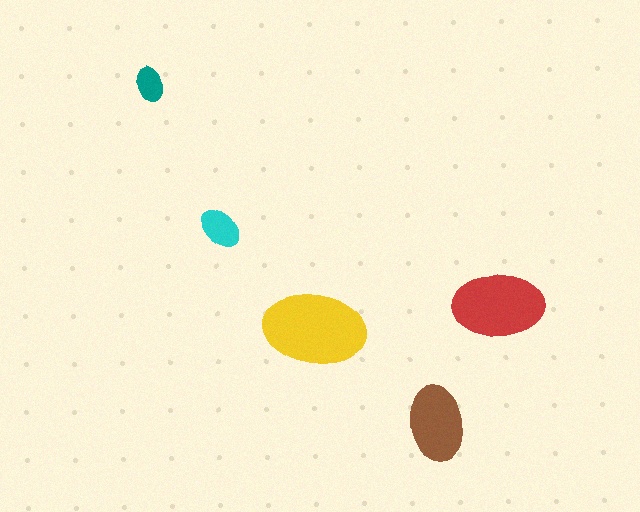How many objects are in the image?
There are 5 objects in the image.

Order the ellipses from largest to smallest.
the yellow one, the red one, the brown one, the cyan one, the teal one.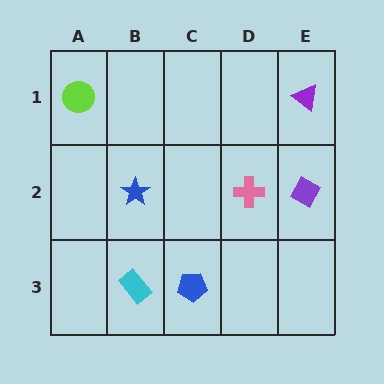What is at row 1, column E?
A purple triangle.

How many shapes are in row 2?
3 shapes.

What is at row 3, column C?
A blue pentagon.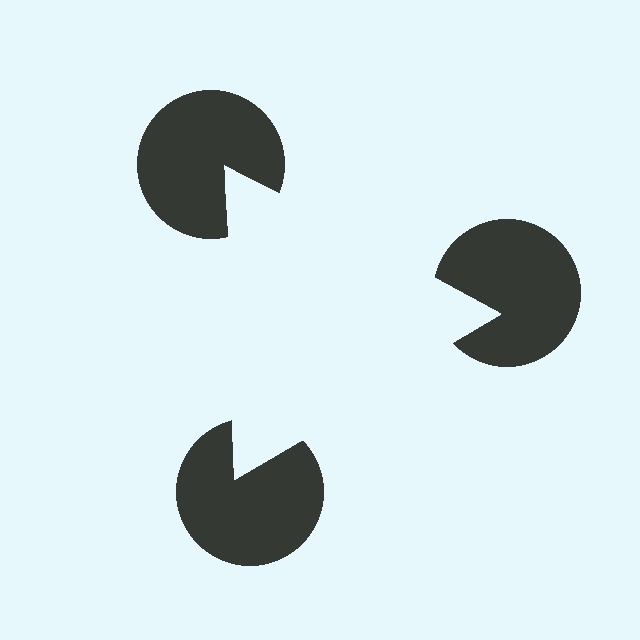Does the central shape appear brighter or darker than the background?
It typically appears slightly brighter than the background, even though no actual brightness change is drawn.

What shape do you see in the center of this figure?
An illusory triangle — its edges are inferred from the aligned wedge cuts in the pac-man discs, not physically drawn.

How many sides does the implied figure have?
3 sides.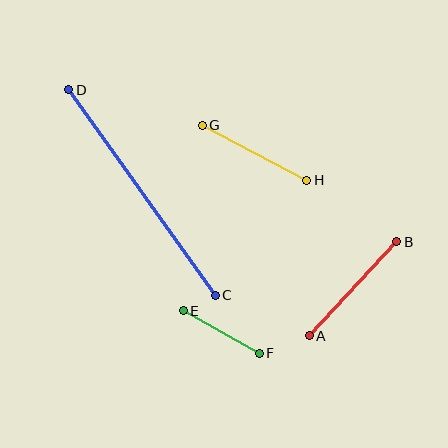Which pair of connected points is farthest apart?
Points C and D are farthest apart.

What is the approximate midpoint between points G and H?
The midpoint is at approximately (255, 153) pixels.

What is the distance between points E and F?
The distance is approximately 87 pixels.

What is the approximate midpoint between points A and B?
The midpoint is at approximately (353, 289) pixels.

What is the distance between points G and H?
The distance is approximately 118 pixels.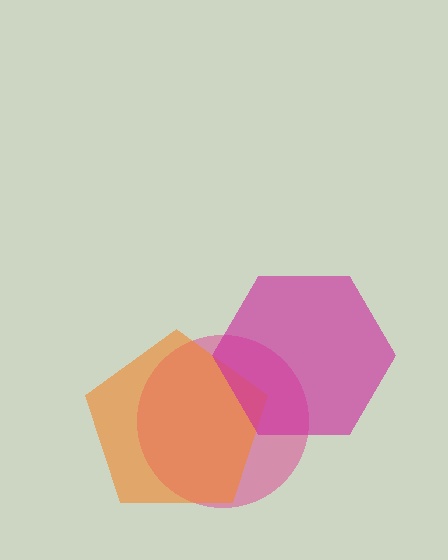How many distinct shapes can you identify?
There are 3 distinct shapes: a pink circle, an orange pentagon, a magenta hexagon.